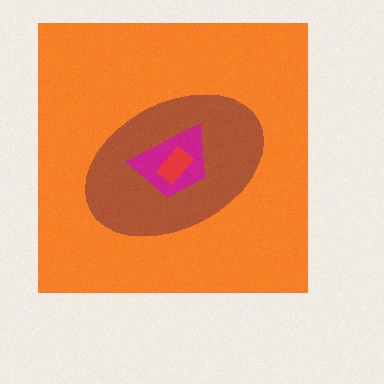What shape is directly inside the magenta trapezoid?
The red rectangle.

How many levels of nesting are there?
4.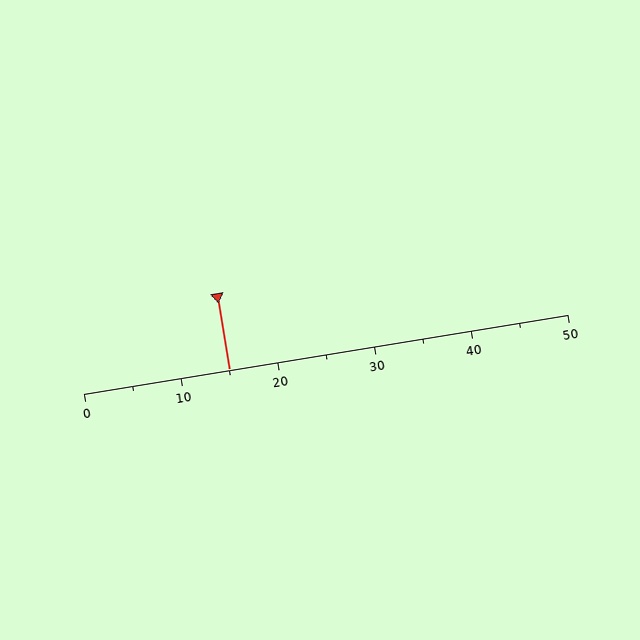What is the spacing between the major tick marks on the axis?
The major ticks are spaced 10 apart.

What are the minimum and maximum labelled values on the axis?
The axis runs from 0 to 50.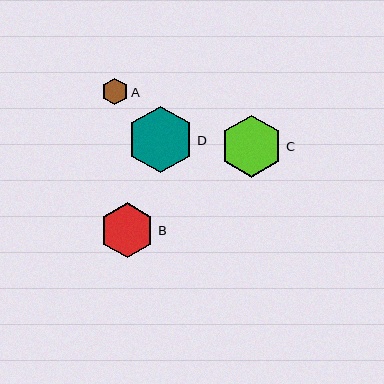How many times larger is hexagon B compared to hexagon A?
Hexagon B is approximately 2.0 times the size of hexagon A.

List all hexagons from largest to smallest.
From largest to smallest: D, C, B, A.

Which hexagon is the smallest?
Hexagon A is the smallest with a size of approximately 27 pixels.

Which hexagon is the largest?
Hexagon D is the largest with a size of approximately 67 pixels.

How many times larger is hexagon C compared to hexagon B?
Hexagon C is approximately 1.1 times the size of hexagon B.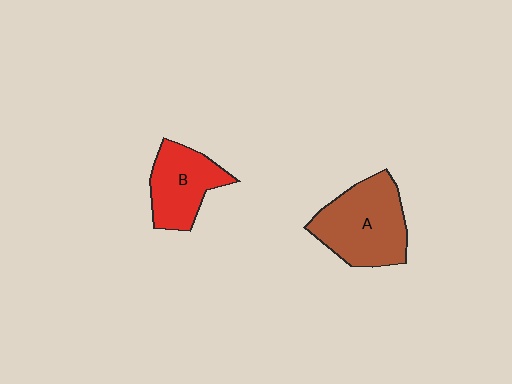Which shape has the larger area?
Shape A (brown).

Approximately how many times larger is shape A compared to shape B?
Approximately 1.4 times.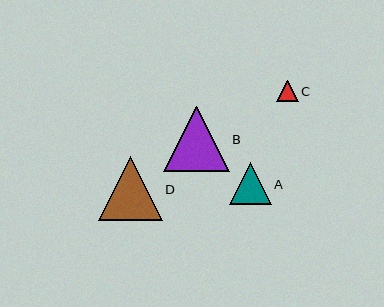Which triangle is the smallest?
Triangle C is the smallest with a size of approximately 21 pixels.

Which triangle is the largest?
Triangle B is the largest with a size of approximately 65 pixels.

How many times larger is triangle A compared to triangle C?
Triangle A is approximately 2.0 times the size of triangle C.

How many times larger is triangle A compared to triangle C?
Triangle A is approximately 2.0 times the size of triangle C.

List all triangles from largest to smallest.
From largest to smallest: B, D, A, C.